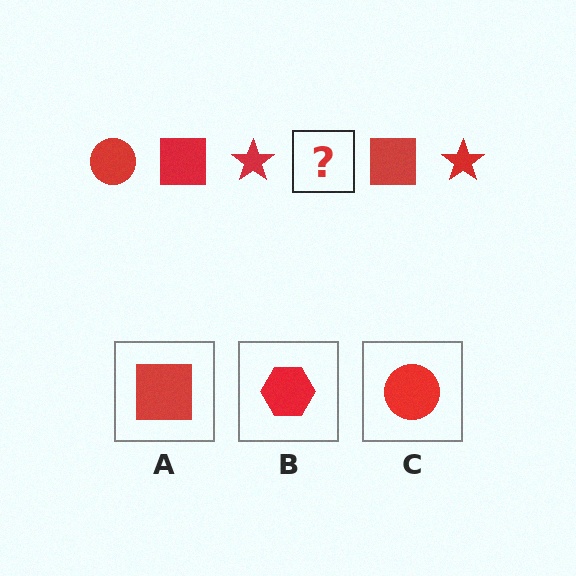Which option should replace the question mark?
Option C.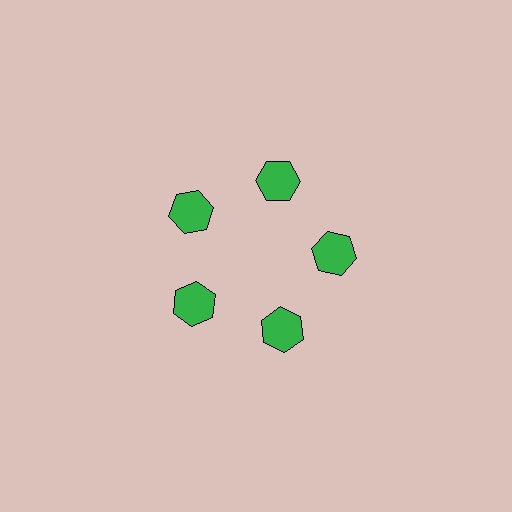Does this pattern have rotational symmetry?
Yes, this pattern has 5-fold rotational symmetry. It looks the same after rotating 72 degrees around the center.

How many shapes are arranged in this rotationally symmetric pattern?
There are 5 shapes, arranged in 5 groups of 1.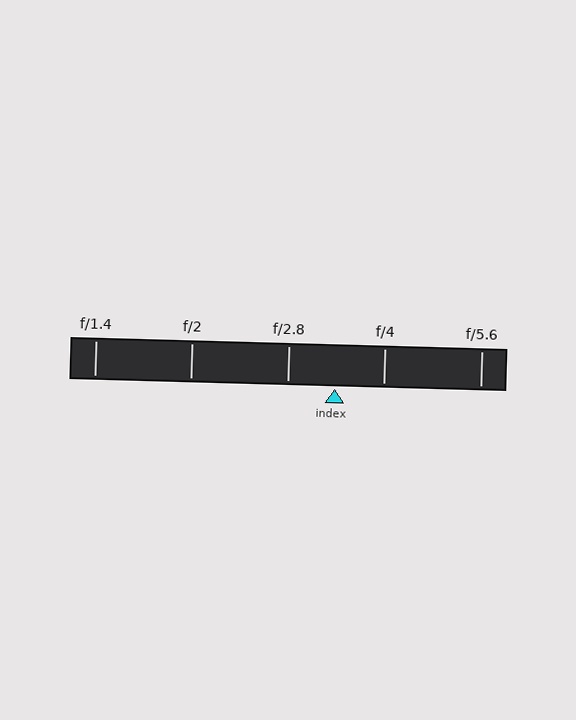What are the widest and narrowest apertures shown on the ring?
The widest aperture shown is f/1.4 and the narrowest is f/5.6.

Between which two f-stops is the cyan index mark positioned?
The index mark is between f/2.8 and f/4.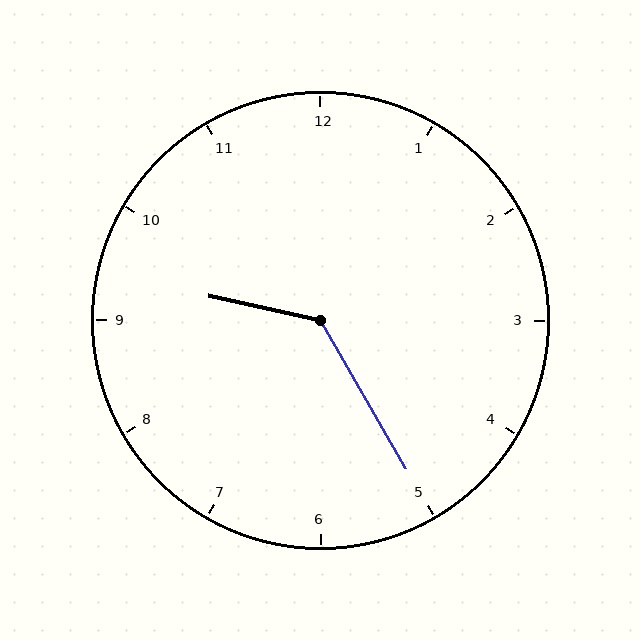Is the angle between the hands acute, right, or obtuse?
It is obtuse.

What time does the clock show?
9:25.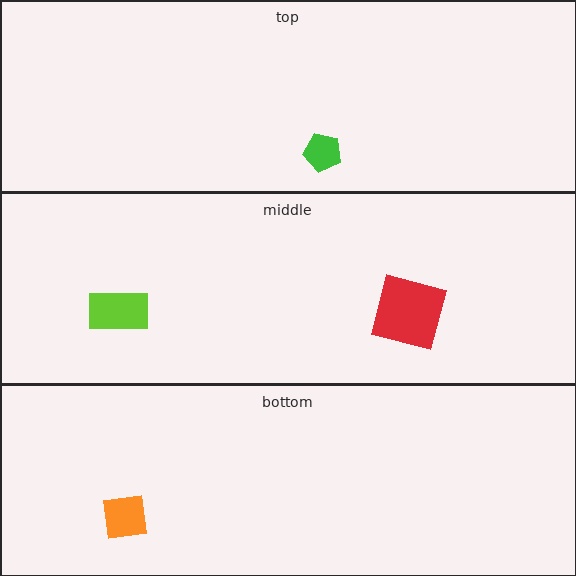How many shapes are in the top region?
1.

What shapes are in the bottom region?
The orange square.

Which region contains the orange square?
The bottom region.